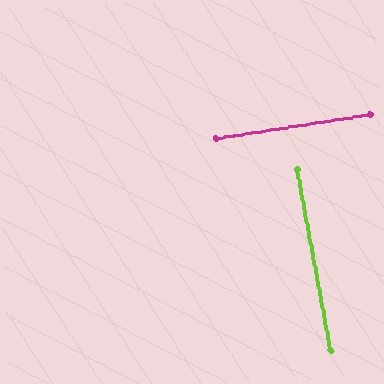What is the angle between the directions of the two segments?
Approximately 89 degrees.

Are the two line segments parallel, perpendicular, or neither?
Perpendicular — they meet at approximately 89°.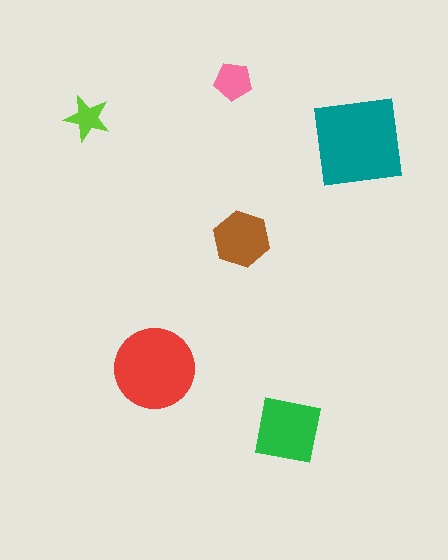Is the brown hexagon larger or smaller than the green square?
Smaller.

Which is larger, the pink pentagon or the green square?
The green square.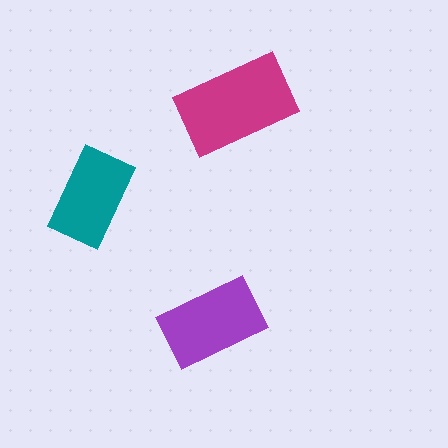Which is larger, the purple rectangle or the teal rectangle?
The purple one.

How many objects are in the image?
There are 3 objects in the image.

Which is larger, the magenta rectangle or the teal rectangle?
The magenta one.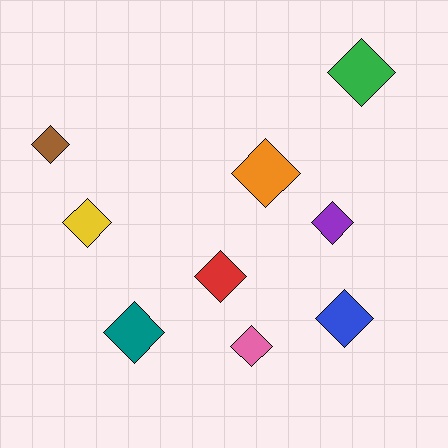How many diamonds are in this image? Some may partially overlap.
There are 9 diamonds.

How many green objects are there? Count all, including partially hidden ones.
There is 1 green object.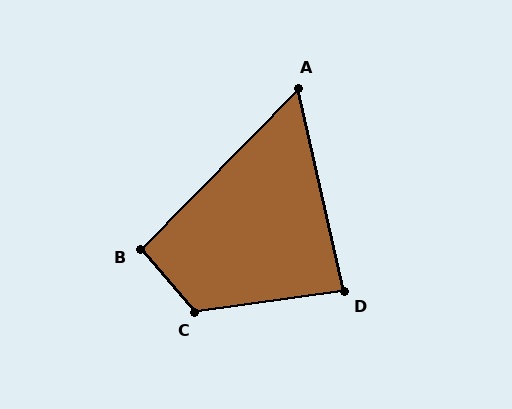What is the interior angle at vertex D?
Approximately 85 degrees (approximately right).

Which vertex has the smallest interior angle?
A, at approximately 57 degrees.